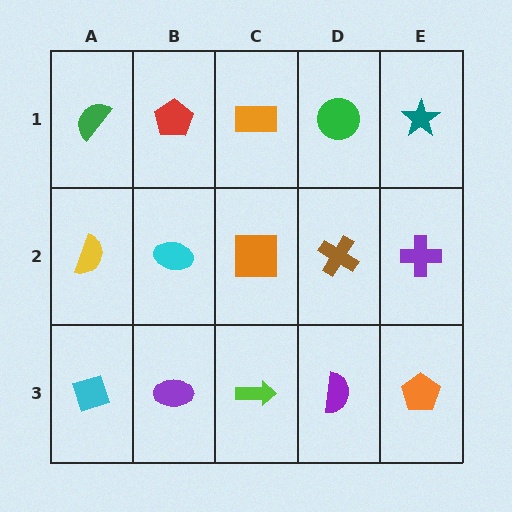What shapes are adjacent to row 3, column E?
A purple cross (row 2, column E), a purple semicircle (row 3, column D).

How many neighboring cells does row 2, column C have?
4.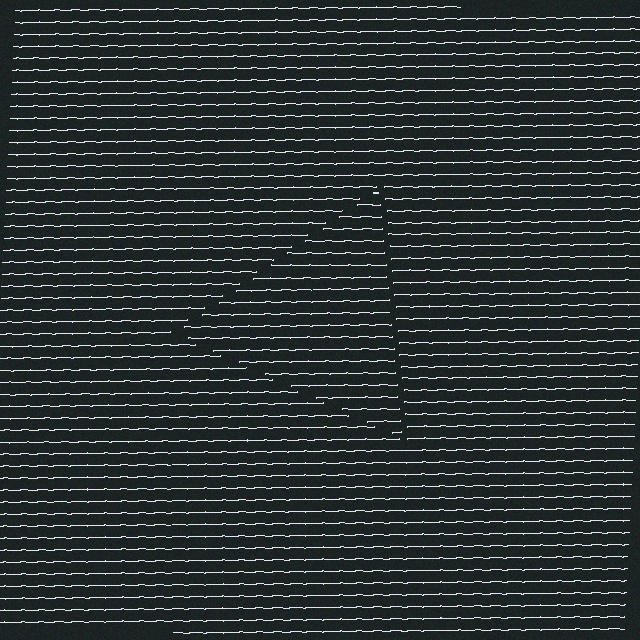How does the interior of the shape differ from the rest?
The interior of the shape contains the same grating, shifted by half a period — the contour is defined by the phase discontinuity where line-ends from the inner and outer gratings abut.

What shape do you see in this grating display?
An illusory triangle. The interior of the shape contains the same grating, shifted by half a period — the contour is defined by the phase discontinuity where line-ends from the inner and outer gratings abut.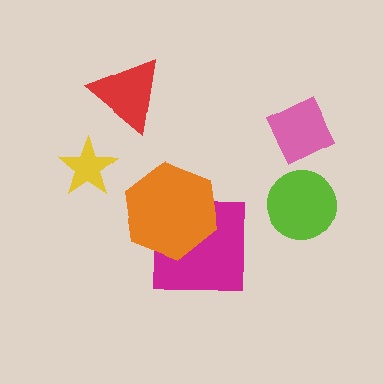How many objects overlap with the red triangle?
0 objects overlap with the red triangle.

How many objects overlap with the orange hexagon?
1 object overlaps with the orange hexagon.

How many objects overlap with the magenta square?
1 object overlaps with the magenta square.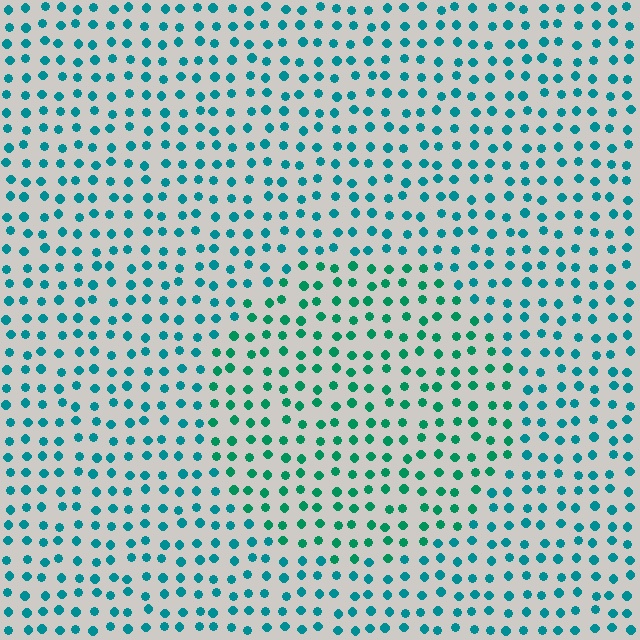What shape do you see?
I see a circle.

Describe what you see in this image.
The image is filled with small teal elements in a uniform arrangement. A circle-shaped region is visible where the elements are tinted to a slightly different hue, forming a subtle color boundary.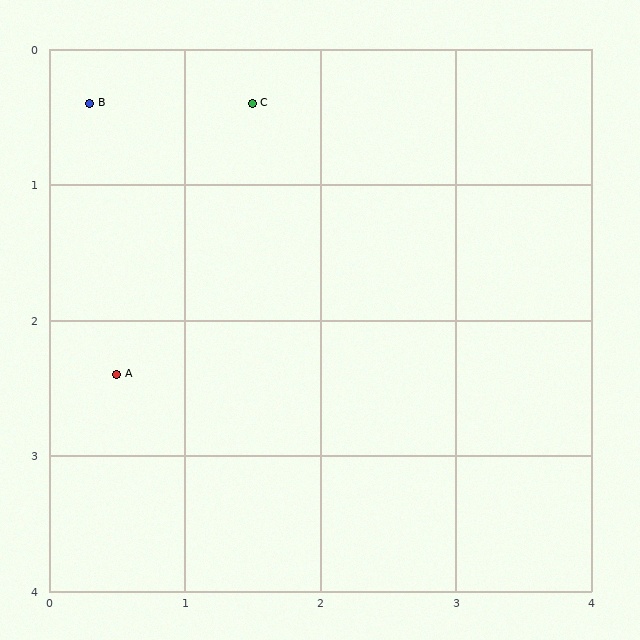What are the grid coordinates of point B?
Point B is at approximately (0.3, 0.4).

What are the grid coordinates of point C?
Point C is at approximately (1.5, 0.4).